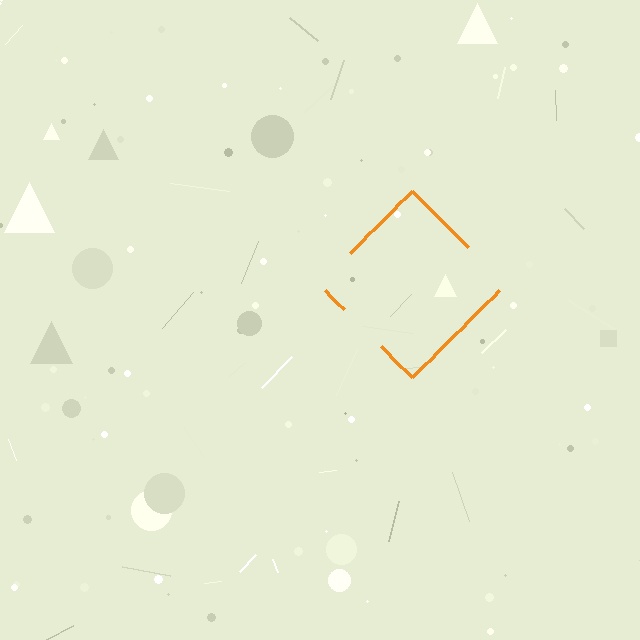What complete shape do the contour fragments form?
The contour fragments form a diamond.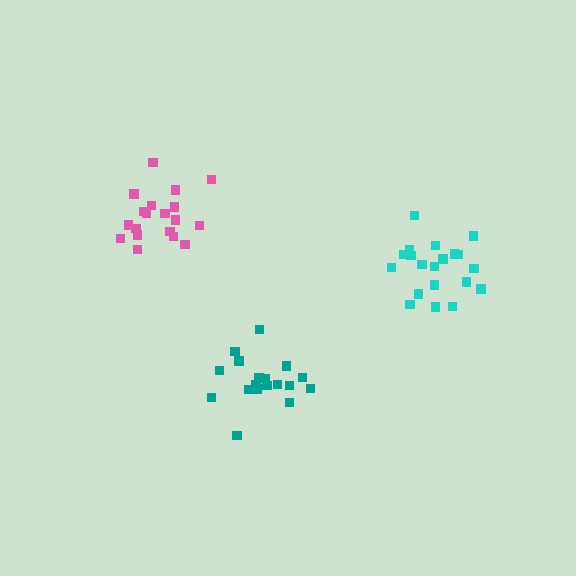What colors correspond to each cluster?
The clusters are colored: pink, cyan, teal.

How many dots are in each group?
Group 1: 19 dots, Group 2: 20 dots, Group 3: 18 dots (57 total).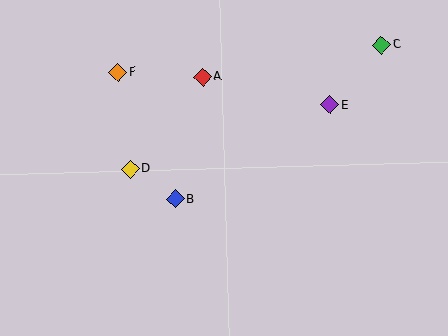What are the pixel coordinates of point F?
Point F is at (118, 72).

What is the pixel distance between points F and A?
The distance between F and A is 85 pixels.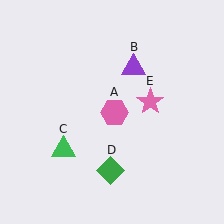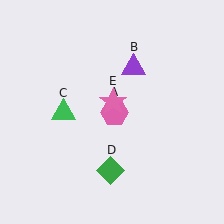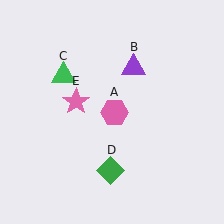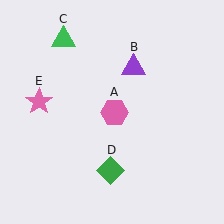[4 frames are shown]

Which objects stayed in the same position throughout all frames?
Pink hexagon (object A) and purple triangle (object B) and green diamond (object D) remained stationary.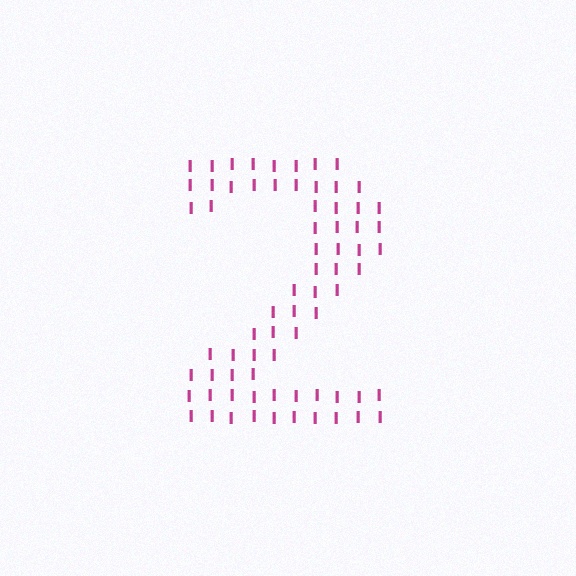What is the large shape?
The large shape is the digit 2.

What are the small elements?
The small elements are letter I's.